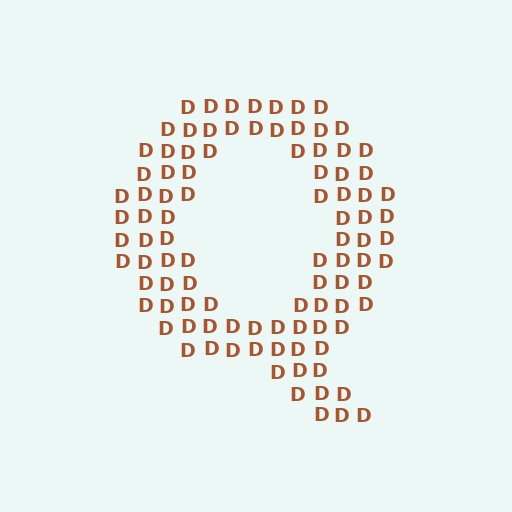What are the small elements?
The small elements are letter D's.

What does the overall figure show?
The overall figure shows the letter Q.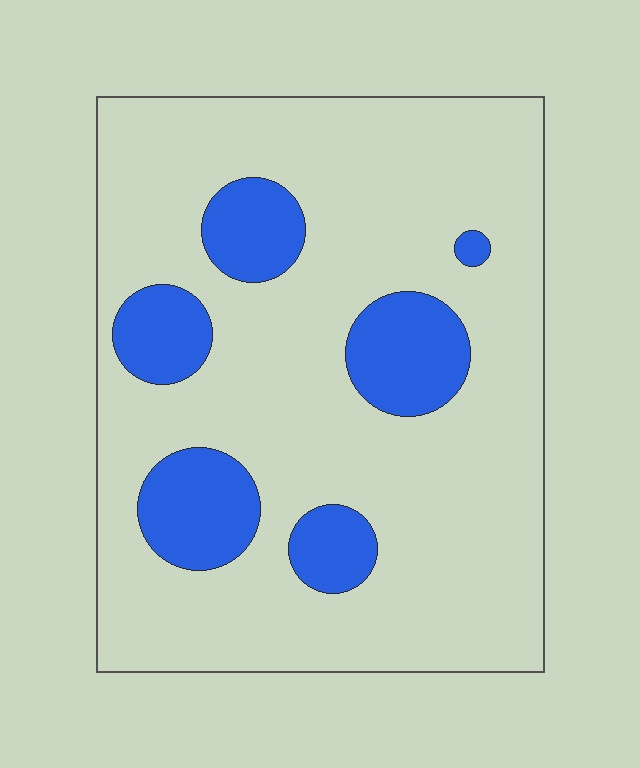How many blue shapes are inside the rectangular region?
6.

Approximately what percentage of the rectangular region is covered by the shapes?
Approximately 20%.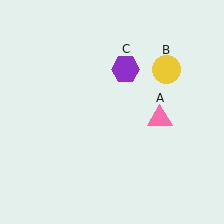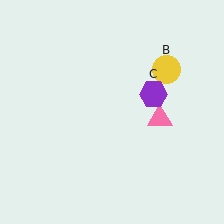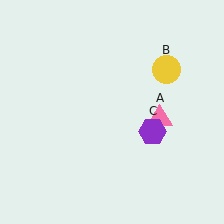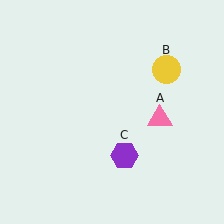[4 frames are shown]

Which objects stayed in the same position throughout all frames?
Pink triangle (object A) and yellow circle (object B) remained stationary.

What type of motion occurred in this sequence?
The purple hexagon (object C) rotated clockwise around the center of the scene.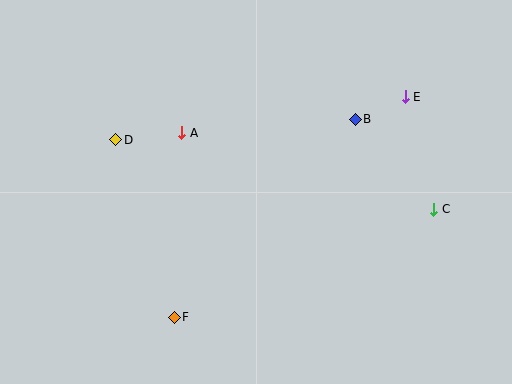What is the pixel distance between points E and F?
The distance between E and F is 319 pixels.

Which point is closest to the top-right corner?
Point E is closest to the top-right corner.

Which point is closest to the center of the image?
Point A at (182, 133) is closest to the center.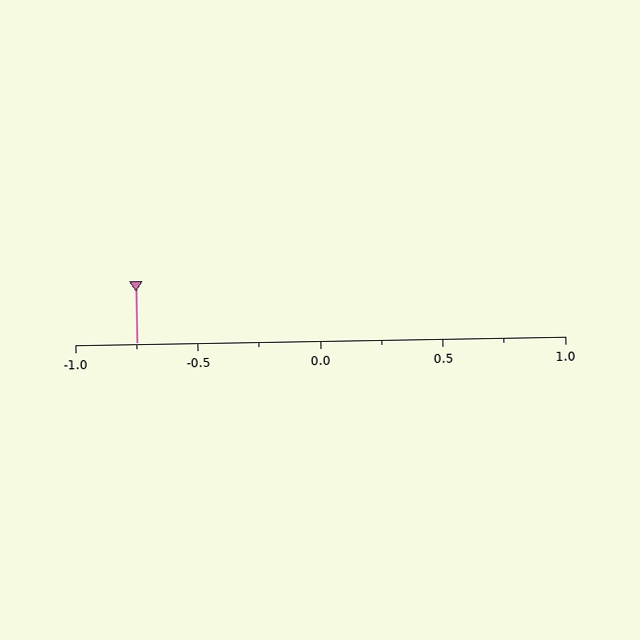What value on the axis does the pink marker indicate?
The marker indicates approximately -0.75.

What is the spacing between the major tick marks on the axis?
The major ticks are spaced 0.5 apart.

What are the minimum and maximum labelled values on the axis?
The axis runs from -1.0 to 1.0.